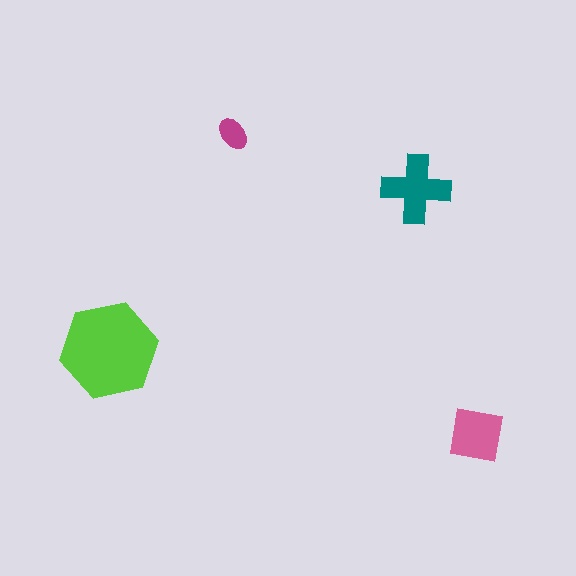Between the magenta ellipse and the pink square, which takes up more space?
The pink square.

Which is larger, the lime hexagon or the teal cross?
The lime hexagon.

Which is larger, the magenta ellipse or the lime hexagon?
The lime hexagon.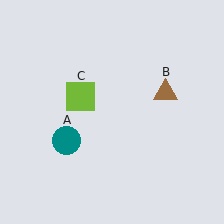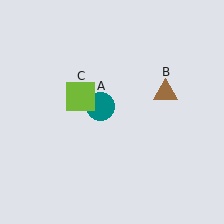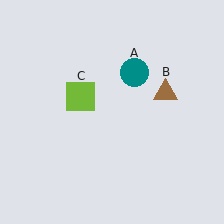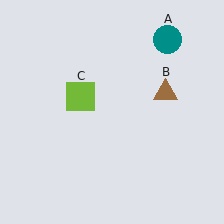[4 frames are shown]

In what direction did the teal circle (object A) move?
The teal circle (object A) moved up and to the right.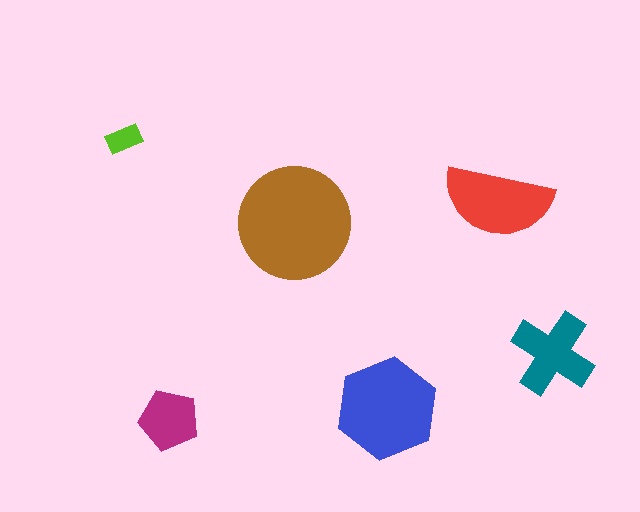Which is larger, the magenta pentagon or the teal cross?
The teal cross.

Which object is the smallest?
The lime rectangle.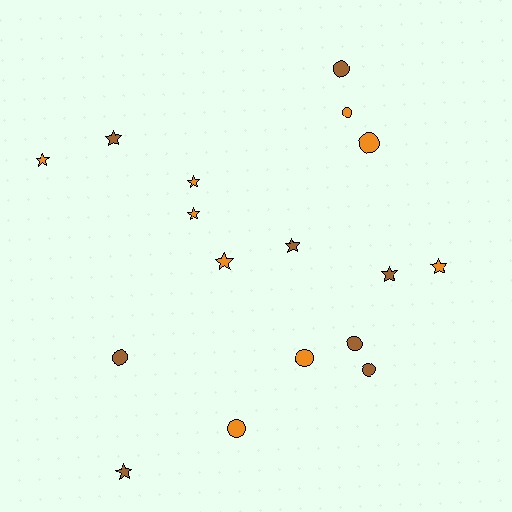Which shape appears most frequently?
Star, with 9 objects.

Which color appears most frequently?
Orange, with 9 objects.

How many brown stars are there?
There are 4 brown stars.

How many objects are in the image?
There are 17 objects.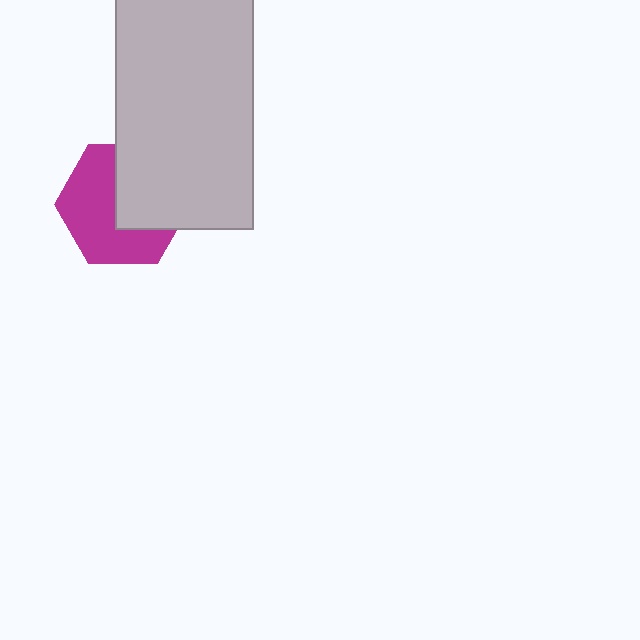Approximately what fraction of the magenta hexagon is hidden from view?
Roughly 43% of the magenta hexagon is hidden behind the light gray rectangle.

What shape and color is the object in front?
The object in front is a light gray rectangle.